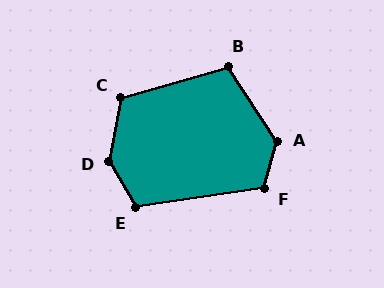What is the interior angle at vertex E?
Approximately 112 degrees (obtuse).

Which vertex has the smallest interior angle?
B, at approximately 107 degrees.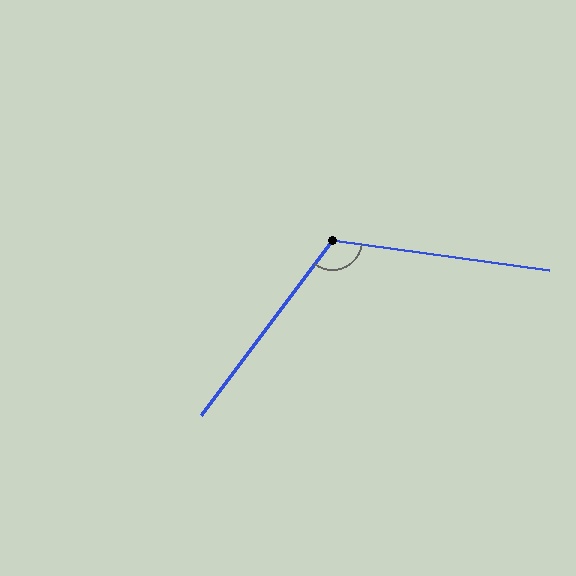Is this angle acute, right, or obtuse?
It is obtuse.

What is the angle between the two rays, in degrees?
Approximately 119 degrees.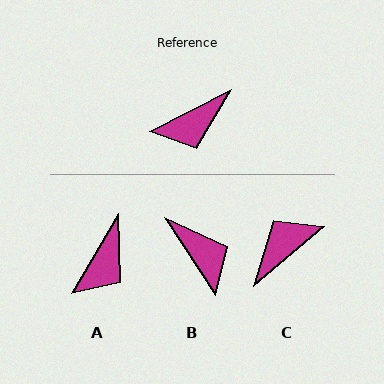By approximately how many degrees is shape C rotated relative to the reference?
Approximately 167 degrees clockwise.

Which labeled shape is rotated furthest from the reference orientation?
C, about 167 degrees away.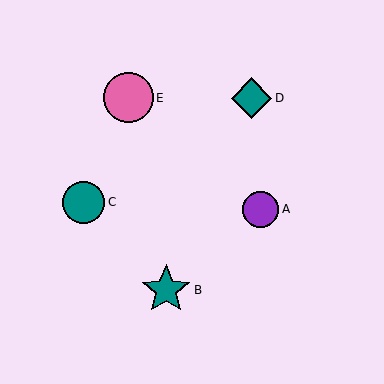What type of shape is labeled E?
Shape E is a pink circle.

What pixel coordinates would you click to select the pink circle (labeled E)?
Click at (129, 98) to select the pink circle E.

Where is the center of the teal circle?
The center of the teal circle is at (84, 202).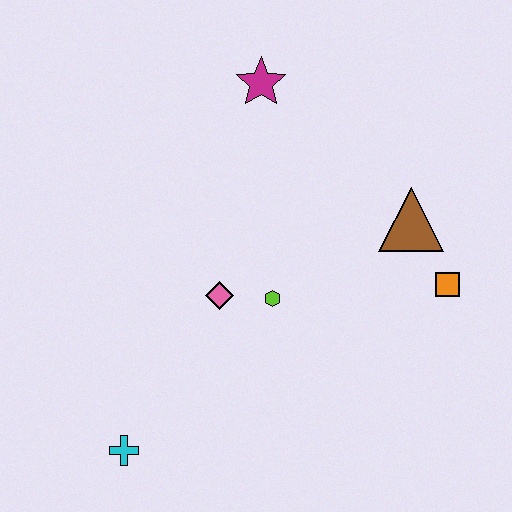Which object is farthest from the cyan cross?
The magenta star is farthest from the cyan cross.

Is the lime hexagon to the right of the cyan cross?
Yes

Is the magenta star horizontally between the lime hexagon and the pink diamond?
Yes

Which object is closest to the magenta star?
The brown triangle is closest to the magenta star.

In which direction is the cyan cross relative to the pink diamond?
The cyan cross is below the pink diamond.